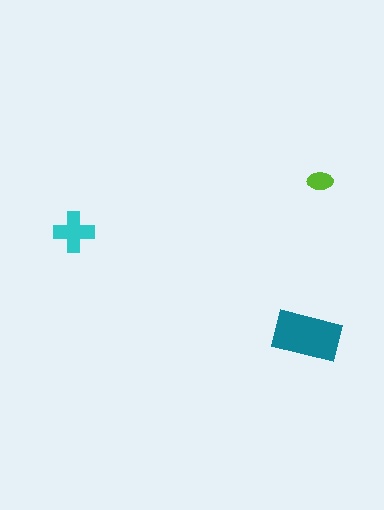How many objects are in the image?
There are 3 objects in the image.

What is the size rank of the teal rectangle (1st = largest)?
1st.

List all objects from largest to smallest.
The teal rectangle, the cyan cross, the lime ellipse.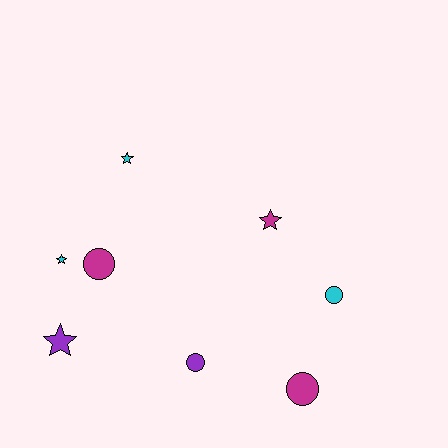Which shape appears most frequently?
Star, with 4 objects.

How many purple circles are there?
There is 1 purple circle.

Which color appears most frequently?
Magenta, with 3 objects.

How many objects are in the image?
There are 8 objects.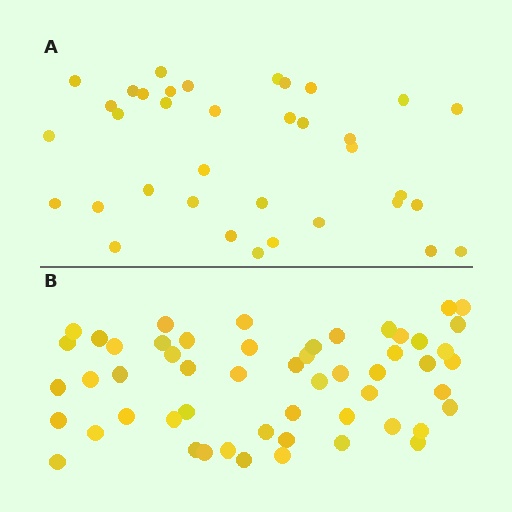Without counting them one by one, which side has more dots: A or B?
Region B (the bottom region) has more dots.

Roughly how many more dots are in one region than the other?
Region B has approximately 20 more dots than region A.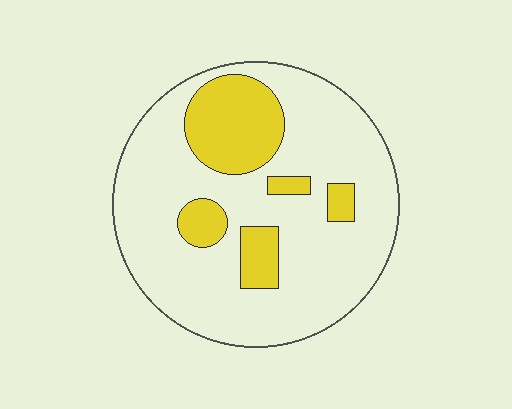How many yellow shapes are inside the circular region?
5.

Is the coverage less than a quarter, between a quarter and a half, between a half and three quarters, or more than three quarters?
Less than a quarter.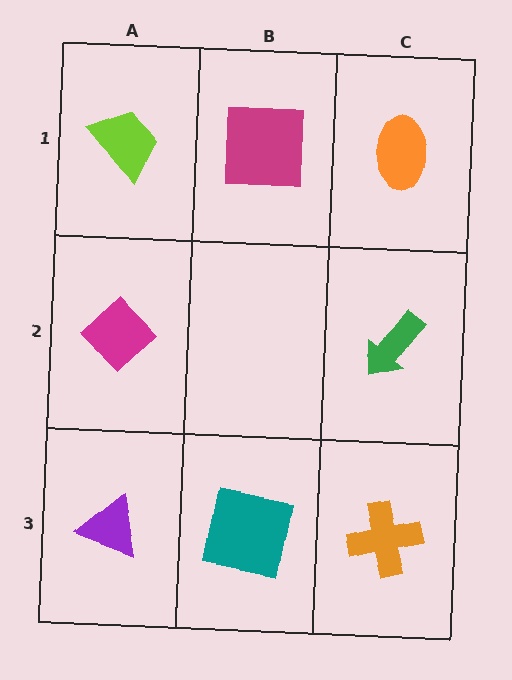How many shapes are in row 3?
3 shapes.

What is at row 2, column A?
A magenta diamond.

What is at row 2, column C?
A green arrow.